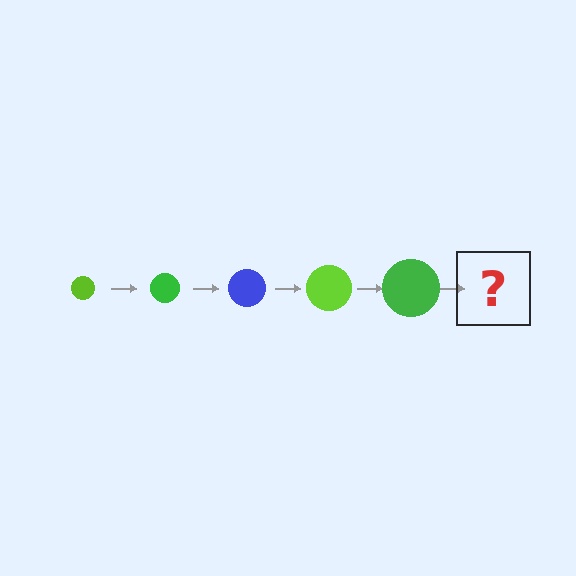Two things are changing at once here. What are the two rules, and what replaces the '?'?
The two rules are that the circle grows larger each step and the color cycles through lime, green, and blue. The '?' should be a blue circle, larger than the previous one.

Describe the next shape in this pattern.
It should be a blue circle, larger than the previous one.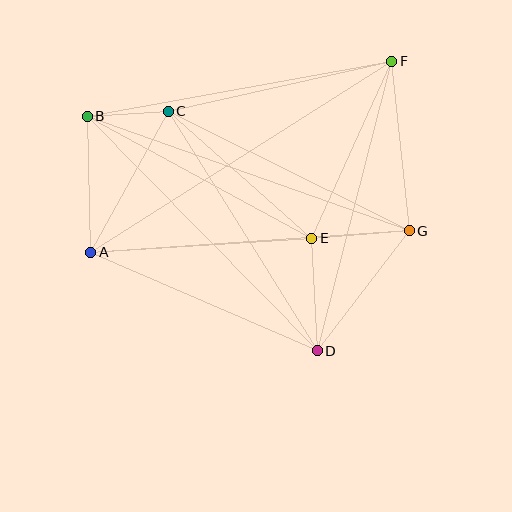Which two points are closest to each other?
Points B and C are closest to each other.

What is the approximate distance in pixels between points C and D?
The distance between C and D is approximately 282 pixels.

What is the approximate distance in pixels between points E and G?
The distance between E and G is approximately 97 pixels.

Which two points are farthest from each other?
Points A and F are farthest from each other.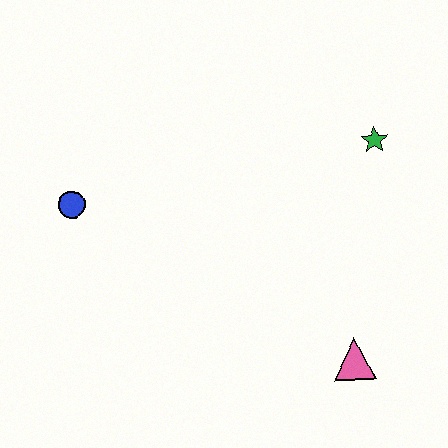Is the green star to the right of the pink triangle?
Yes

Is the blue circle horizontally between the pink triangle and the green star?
No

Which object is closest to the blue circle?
The green star is closest to the blue circle.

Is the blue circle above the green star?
No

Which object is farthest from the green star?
The blue circle is farthest from the green star.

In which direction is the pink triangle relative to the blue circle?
The pink triangle is to the right of the blue circle.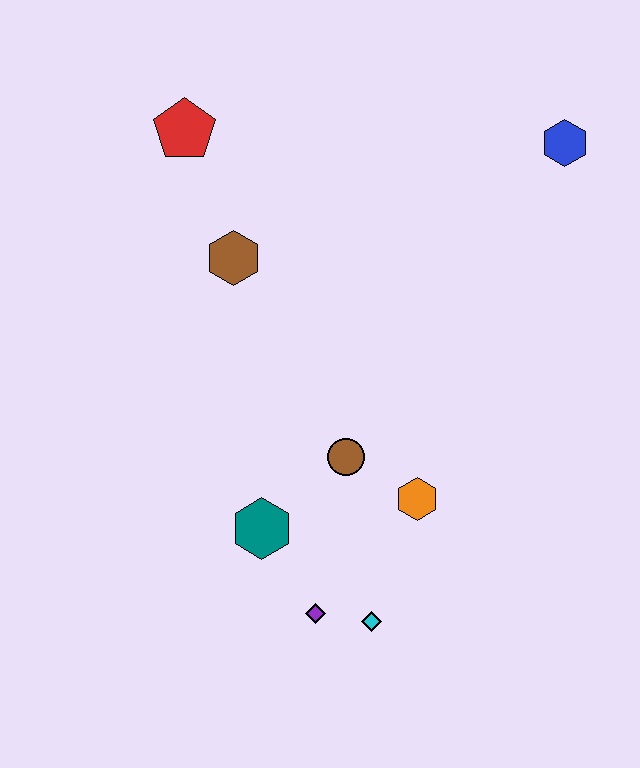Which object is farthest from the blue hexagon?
The purple diamond is farthest from the blue hexagon.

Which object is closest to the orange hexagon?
The brown circle is closest to the orange hexagon.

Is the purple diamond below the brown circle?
Yes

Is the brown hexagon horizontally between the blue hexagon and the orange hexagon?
No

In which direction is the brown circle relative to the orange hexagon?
The brown circle is to the left of the orange hexagon.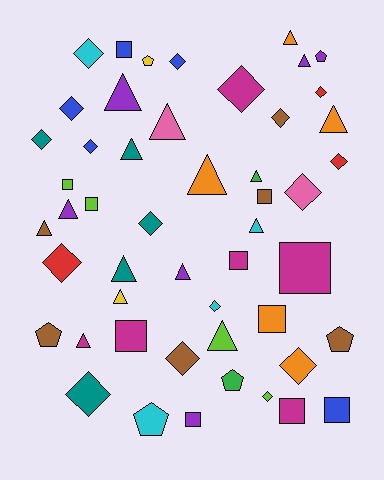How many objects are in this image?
There are 50 objects.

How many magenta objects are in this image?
There are 6 magenta objects.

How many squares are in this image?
There are 11 squares.